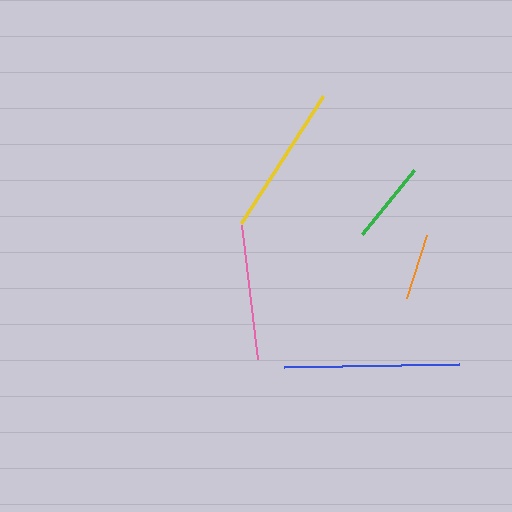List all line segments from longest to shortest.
From longest to shortest: blue, yellow, pink, green, orange.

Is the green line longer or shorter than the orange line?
The green line is longer than the orange line.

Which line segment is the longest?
The blue line is the longest at approximately 174 pixels.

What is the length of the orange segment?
The orange segment is approximately 66 pixels long.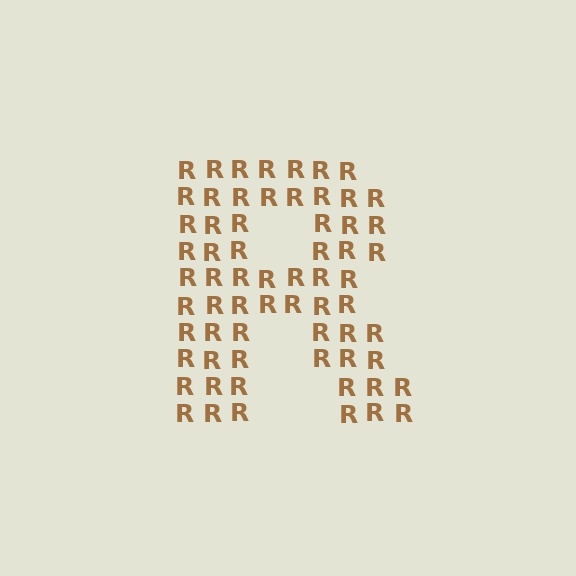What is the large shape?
The large shape is the letter R.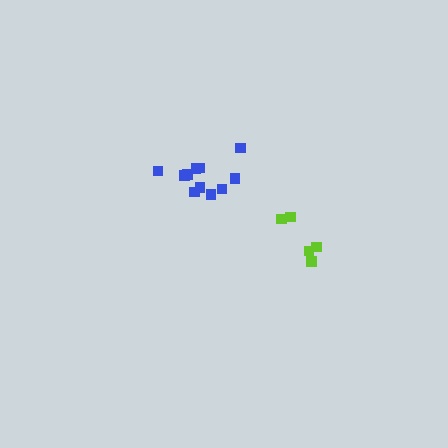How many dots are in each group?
Group 1: 11 dots, Group 2: 5 dots (16 total).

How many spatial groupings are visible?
There are 2 spatial groupings.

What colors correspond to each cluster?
The clusters are colored: blue, lime.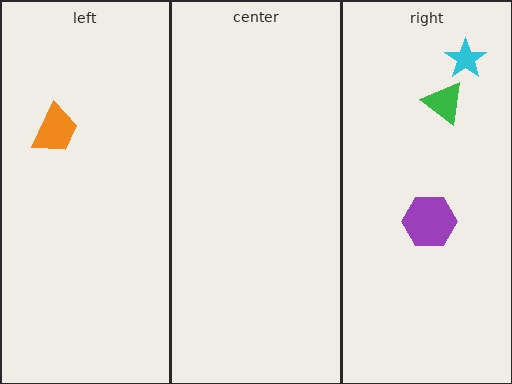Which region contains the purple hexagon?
The right region.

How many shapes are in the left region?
1.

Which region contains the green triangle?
The right region.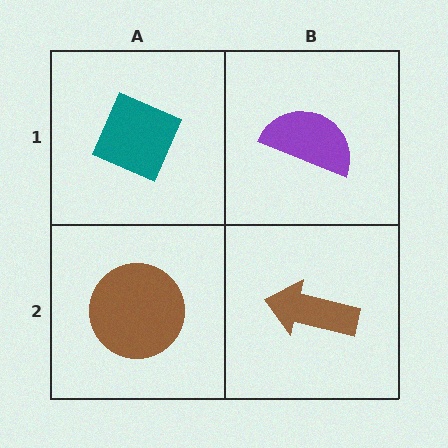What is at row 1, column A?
A teal diamond.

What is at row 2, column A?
A brown circle.